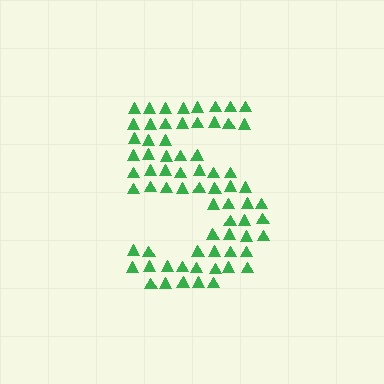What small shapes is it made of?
It is made of small triangles.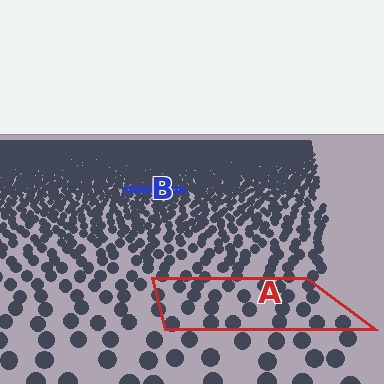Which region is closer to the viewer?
Region A is closer. The texture elements there are larger and more spread out.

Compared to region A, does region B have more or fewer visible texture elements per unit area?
Region B has more texture elements per unit area — they are packed more densely because it is farther away.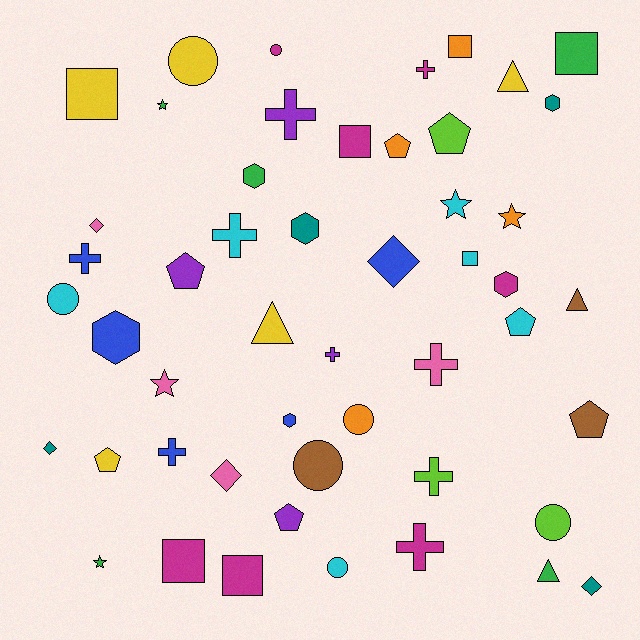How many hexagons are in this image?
There are 6 hexagons.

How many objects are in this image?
There are 50 objects.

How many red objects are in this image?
There are no red objects.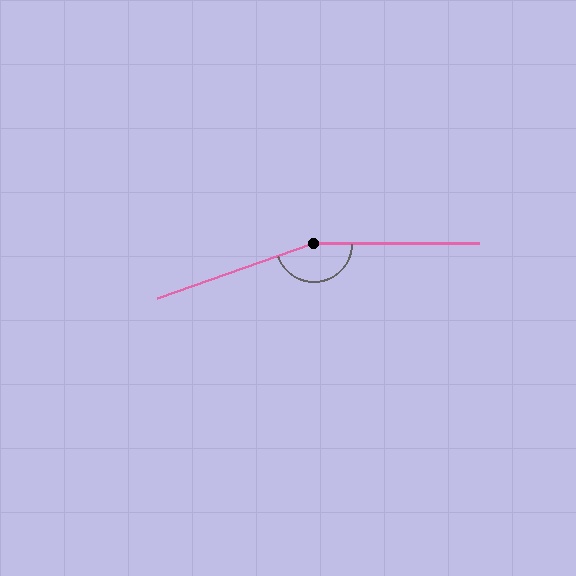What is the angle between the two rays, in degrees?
Approximately 161 degrees.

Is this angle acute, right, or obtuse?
It is obtuse.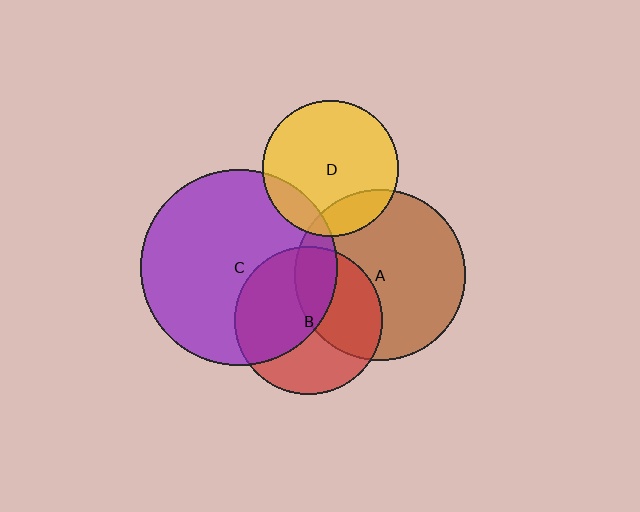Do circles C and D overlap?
Yes.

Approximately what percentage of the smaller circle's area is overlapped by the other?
Approximately 15%.